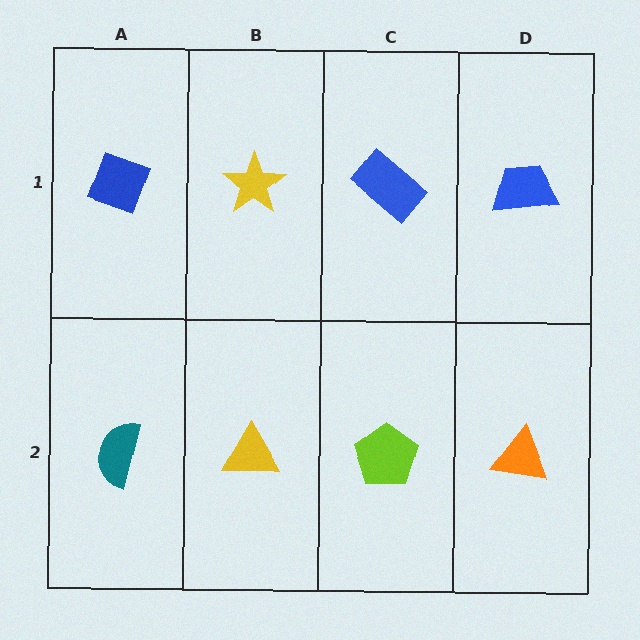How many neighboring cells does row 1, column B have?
3.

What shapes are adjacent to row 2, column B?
A yellow star (row 1, column B), a teal semicircle (row 2, column A), a lime pentagon (row 2, column C).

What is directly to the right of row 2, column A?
A yellow triangle.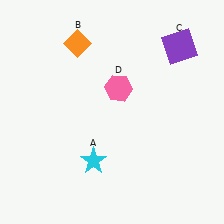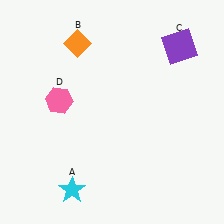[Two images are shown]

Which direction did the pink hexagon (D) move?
The pink hexagon (D) moved left.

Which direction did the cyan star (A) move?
The cyan star (A) moved down.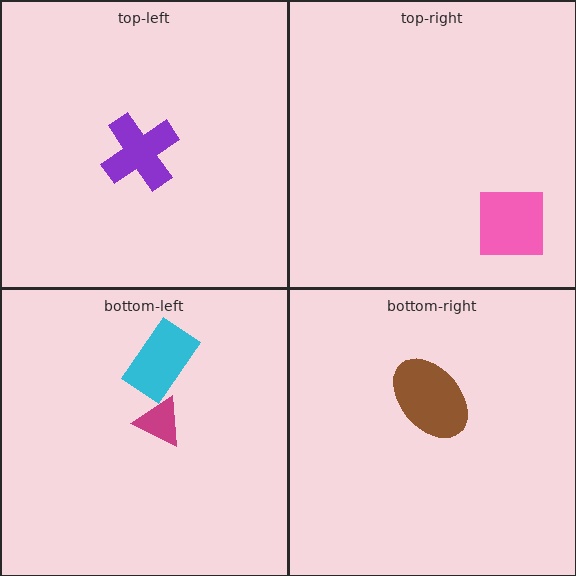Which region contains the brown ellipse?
The bottom-right region.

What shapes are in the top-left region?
The purple cross.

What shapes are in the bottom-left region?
The cyan rectangle, the magenta triangle.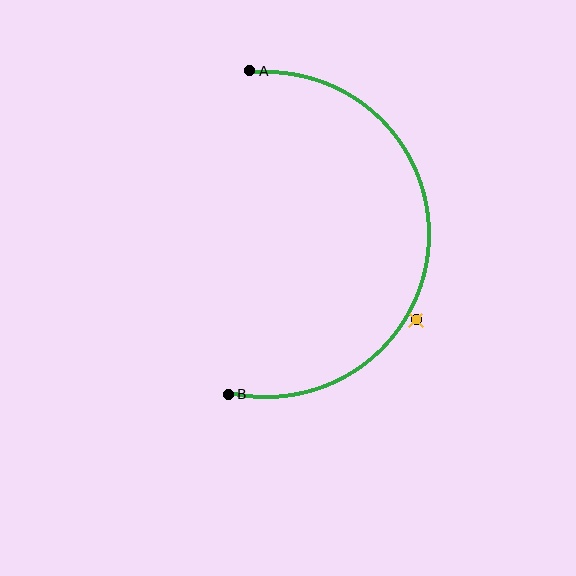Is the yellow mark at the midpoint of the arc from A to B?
No — the yellow mark does not lie on the arc at all. It sits slightly outside the curve.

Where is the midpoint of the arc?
The arc midpoint is the point on the curve farthest from the straight line joining A and B. It sits to the right of that line.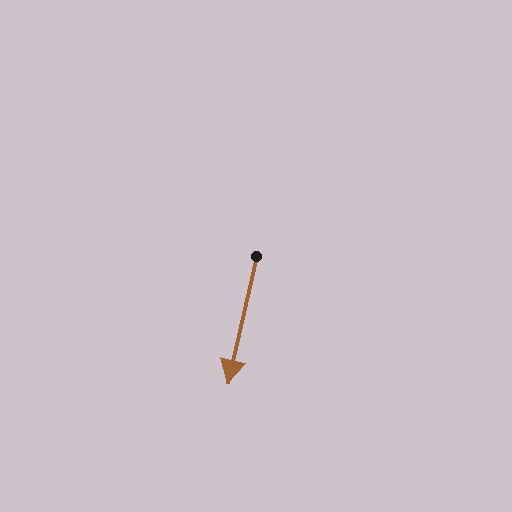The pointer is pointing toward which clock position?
Roughly 6 o'clock.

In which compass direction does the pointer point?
South.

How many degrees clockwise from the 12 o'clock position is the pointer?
Approximately 192 degrees.